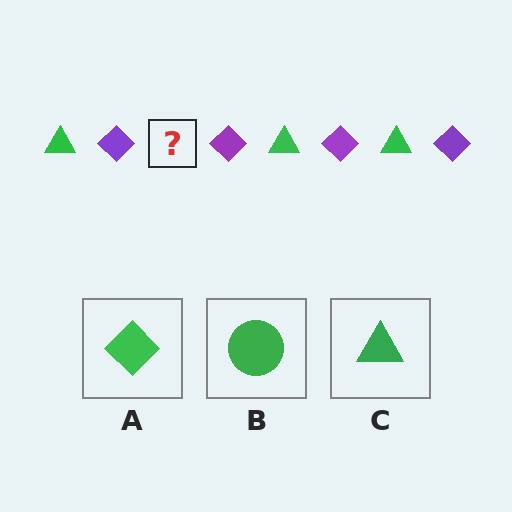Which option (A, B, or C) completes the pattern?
C.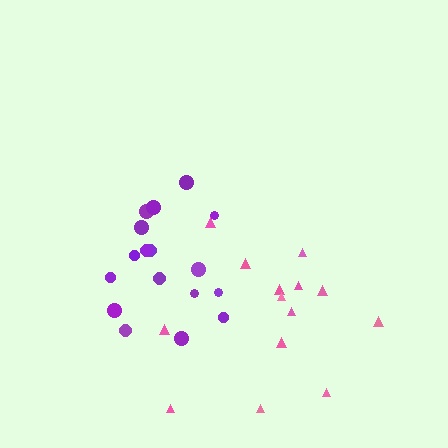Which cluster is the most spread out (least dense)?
Pink.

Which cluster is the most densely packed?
Purple.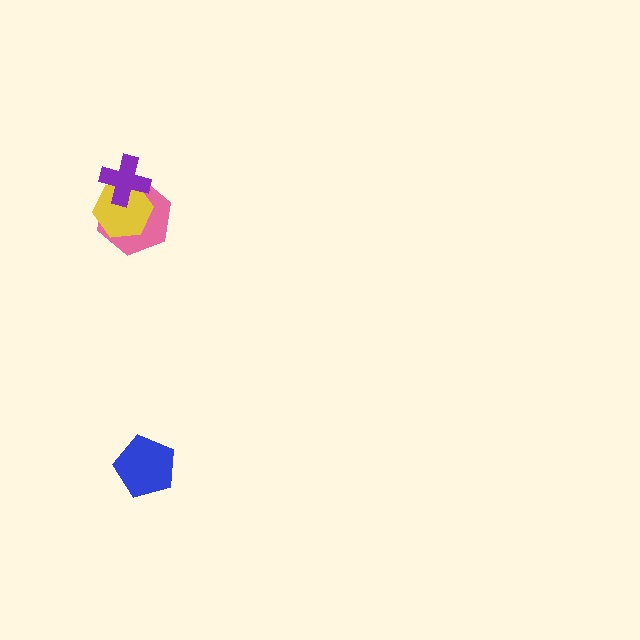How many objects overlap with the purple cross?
2 objects overlap with the purple cross.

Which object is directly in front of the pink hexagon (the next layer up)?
The yellow hexagon is directly in front of the pink hexagon.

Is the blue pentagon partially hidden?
No, no other shape covers it.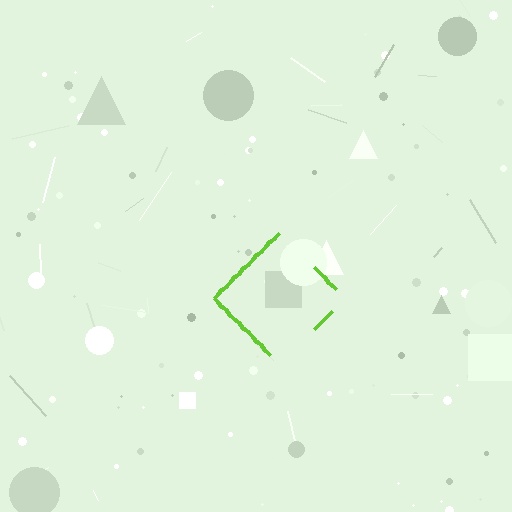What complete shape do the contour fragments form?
The contour fragments form a diamond.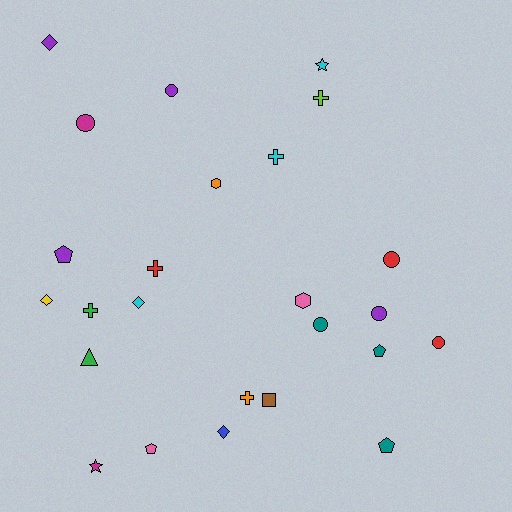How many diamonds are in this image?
There are 4 diamonds.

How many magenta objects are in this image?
There are 2 magenta objects.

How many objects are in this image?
There are 25 objects.